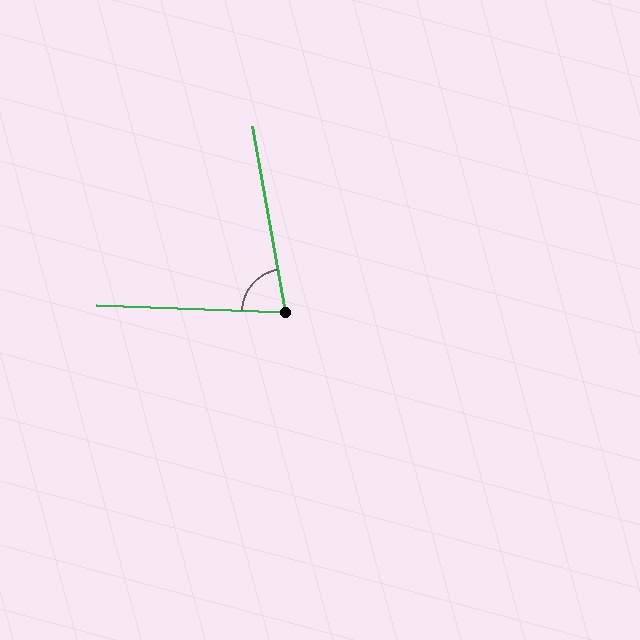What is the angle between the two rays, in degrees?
Approximately 78 degrees.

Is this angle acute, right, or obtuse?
It is acute.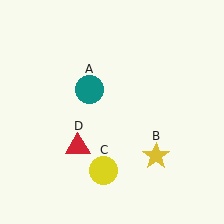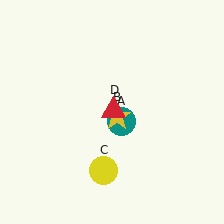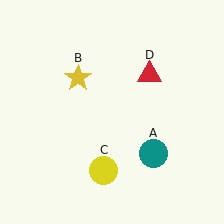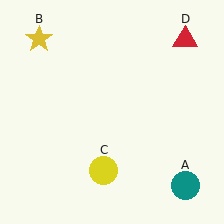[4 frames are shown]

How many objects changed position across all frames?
3 objects changed position: teal circle (object A), yellow star (object B), red triangle (object D).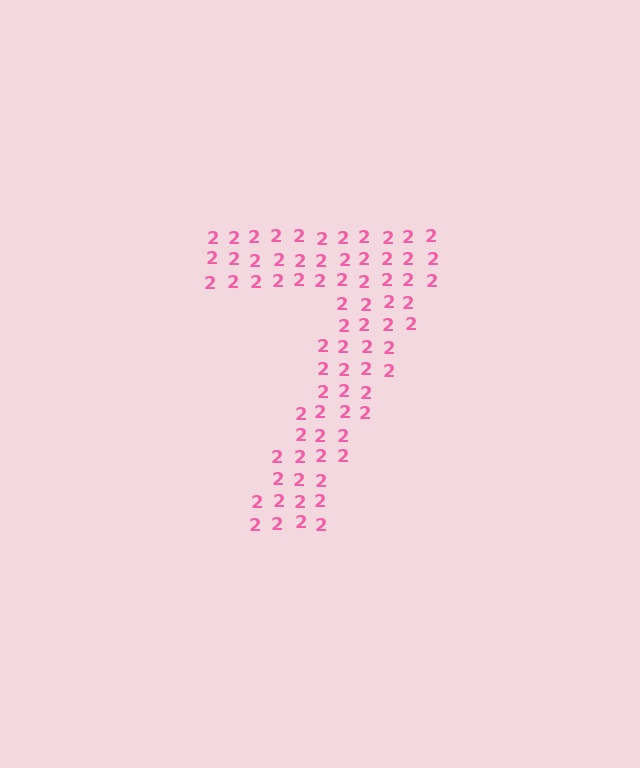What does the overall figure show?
The overall figure shows the digit 7.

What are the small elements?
The small elements are digit 2's.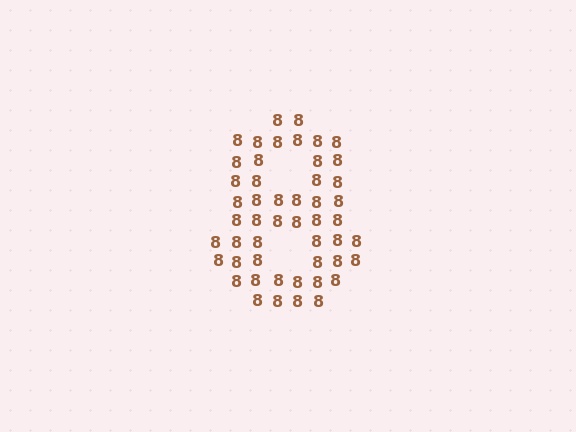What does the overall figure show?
The overall figure shows the digit 8.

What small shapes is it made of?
It is made of small digit 8's.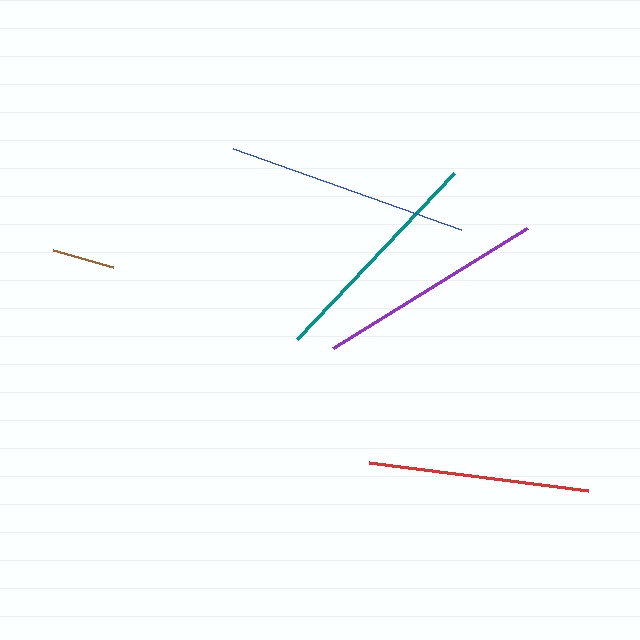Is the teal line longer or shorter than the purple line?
The teal line is longer than the purple line.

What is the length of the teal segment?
The teal segment is approximately 229 pixels long.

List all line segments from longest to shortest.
From longest to shortest: blue, teal, purple, red, brown.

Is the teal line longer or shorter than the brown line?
The teal line is longer than the brown line.